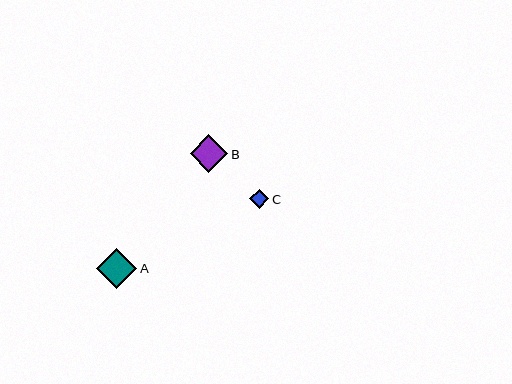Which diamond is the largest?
Diamond A is the largest with a size of approximately 40 pixels.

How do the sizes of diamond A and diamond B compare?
Diamond A and diamond B are approximately the same size.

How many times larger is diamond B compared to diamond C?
Diamond B is approximately 2.0 times the size of diamond C.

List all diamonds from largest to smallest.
From largest to smallest: A, B, C.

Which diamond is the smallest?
Diamond C is the smallest with a size of approximately 19 pixels.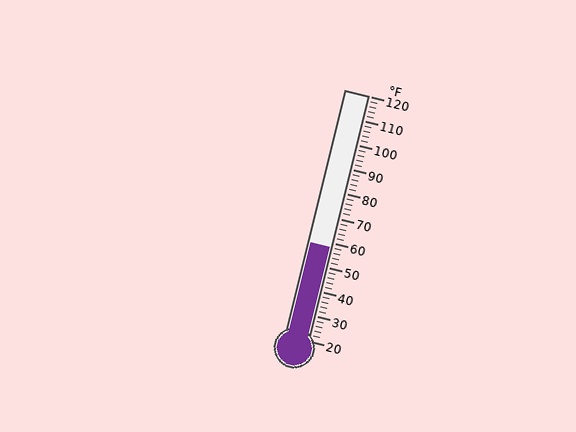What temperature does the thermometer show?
The thermometer shows approximately 58°F.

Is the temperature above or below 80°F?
The temperature is below 80°F.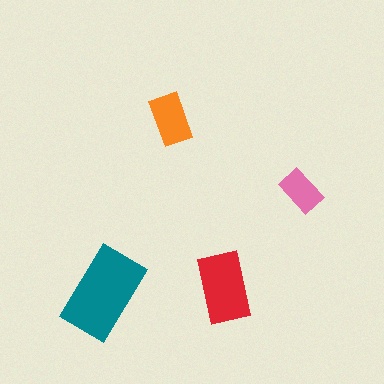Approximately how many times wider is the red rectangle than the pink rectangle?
About 1.5 times wider.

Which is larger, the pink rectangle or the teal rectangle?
The teal one.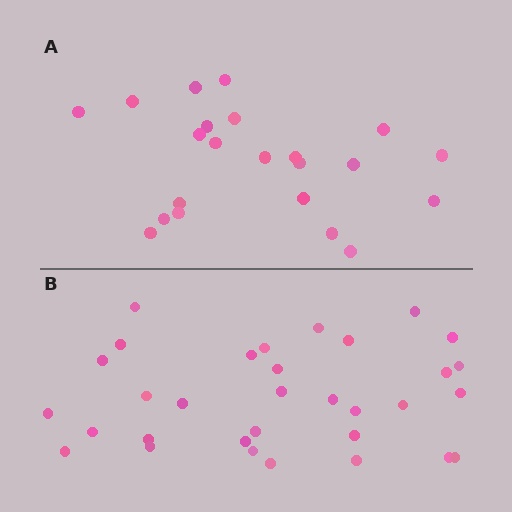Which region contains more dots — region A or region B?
Region B (the bottom region) has more dots.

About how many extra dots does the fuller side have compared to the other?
Region B has roughly 10 or so more dots than region A.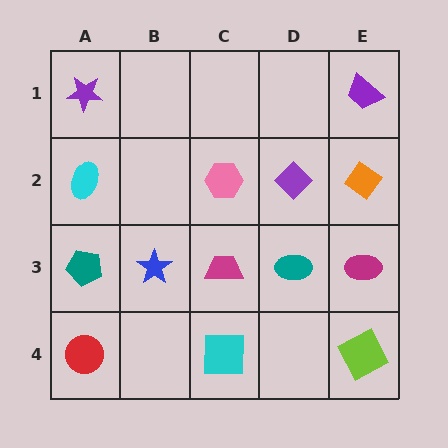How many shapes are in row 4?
3 shapes.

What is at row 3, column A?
A teal pentagon.